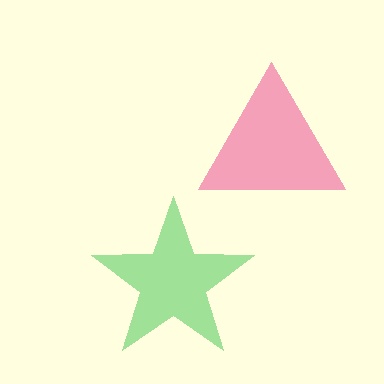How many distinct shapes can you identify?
There are 2 distinct shapes: a green star, a pink triangle.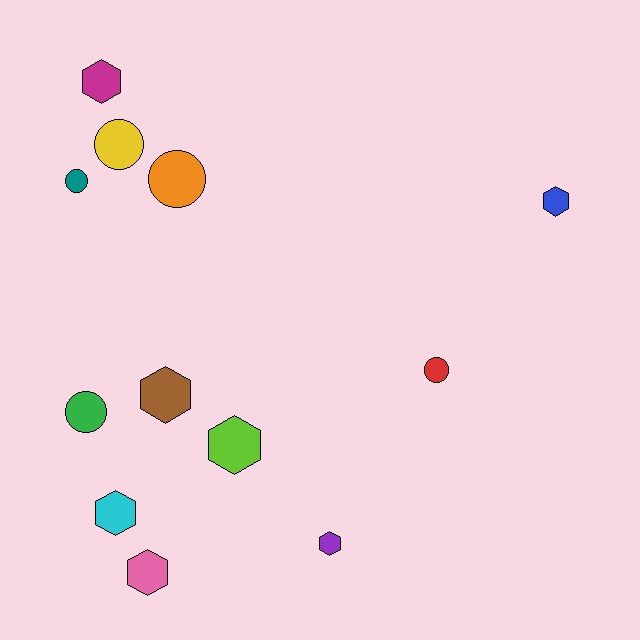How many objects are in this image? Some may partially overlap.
There are 12 objects.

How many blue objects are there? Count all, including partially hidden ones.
There is 1 blue object.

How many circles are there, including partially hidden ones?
There are 5 circles.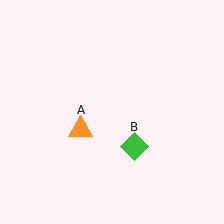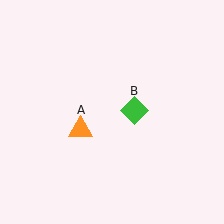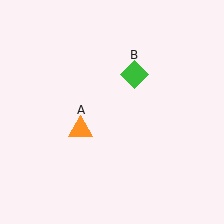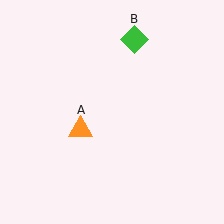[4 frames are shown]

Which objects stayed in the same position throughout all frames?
Orange triangle (object A) remained stationary.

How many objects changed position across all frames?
1 object changed position: green diamond (object B).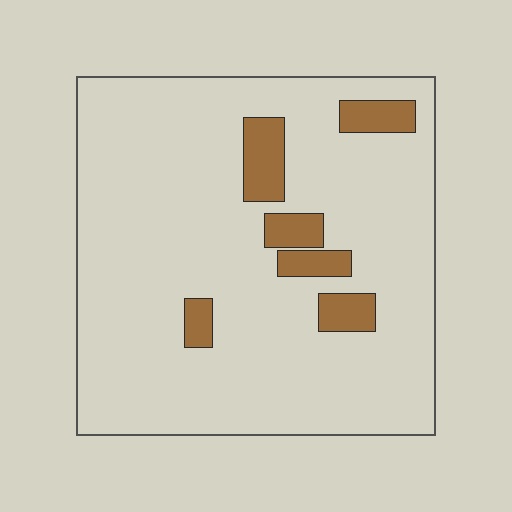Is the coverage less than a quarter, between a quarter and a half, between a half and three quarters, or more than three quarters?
Less than a quarter.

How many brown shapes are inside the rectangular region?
6.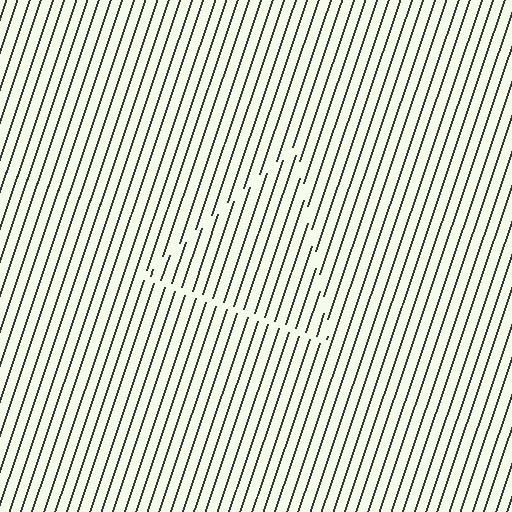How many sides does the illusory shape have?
3 sides — the line-ends trace a triangle.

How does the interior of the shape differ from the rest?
The interior of the shape contains the same grating, shifted by half a period — the contour is defined by the phase discontinuity where line-ends from the inner and outer gratings abut.